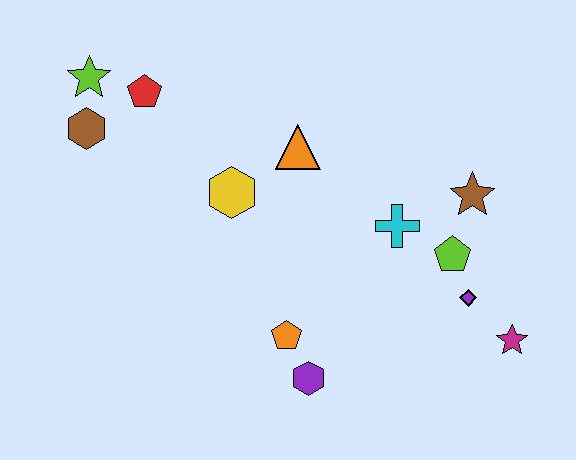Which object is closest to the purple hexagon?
The orange pentagon is closest to the purple hexagon.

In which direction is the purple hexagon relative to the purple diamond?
The purple hexagon is to the left of the purple diamond.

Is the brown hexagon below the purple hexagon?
No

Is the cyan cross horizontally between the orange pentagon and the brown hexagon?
No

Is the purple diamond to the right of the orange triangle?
Yes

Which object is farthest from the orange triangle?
The magenta star is farthest from the orange triangle.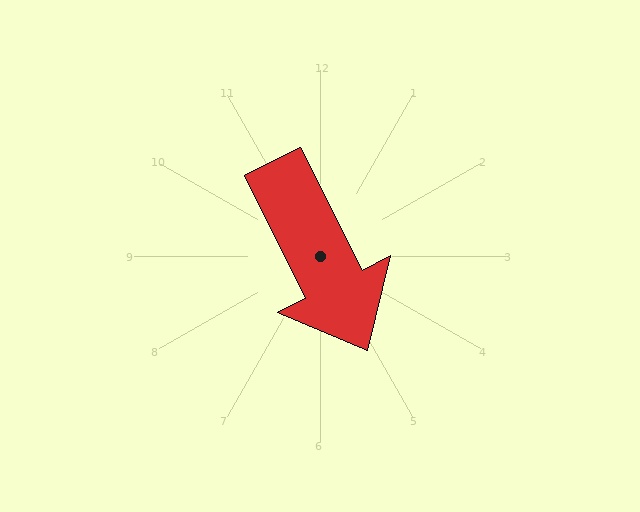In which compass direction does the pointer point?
Southeast.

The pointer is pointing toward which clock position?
Roughly 5 o'clock.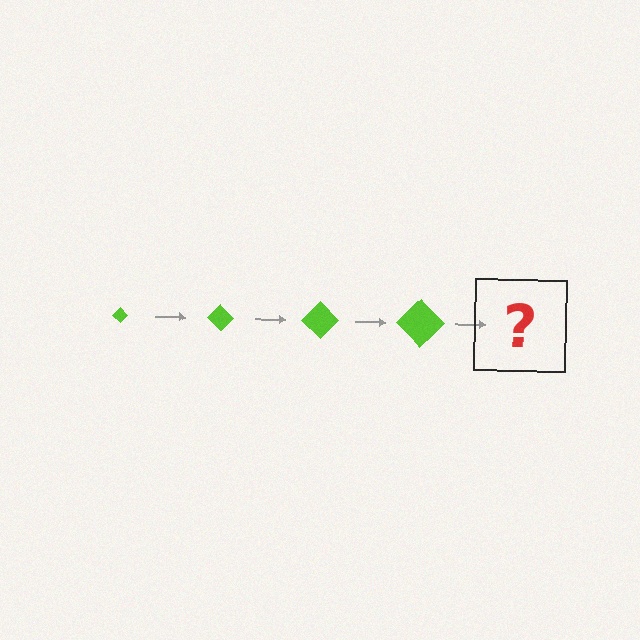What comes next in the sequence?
The next element should be a lime diamond, larger than the previous one.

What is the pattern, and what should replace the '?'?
The pattern is that the diamond gets progressively larger each step. The '?' should be a lime diamond, larger than the previous one.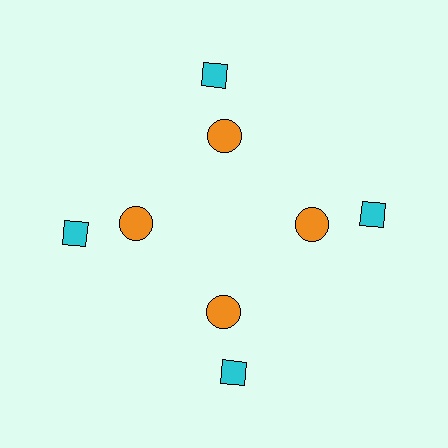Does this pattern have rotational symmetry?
Yes, this pattern has 4-fold rotational symmetry. It looks the same after rotating 90 degrees around the center.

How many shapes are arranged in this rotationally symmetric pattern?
There are 8 shapes, arranged in 4 groups of 2.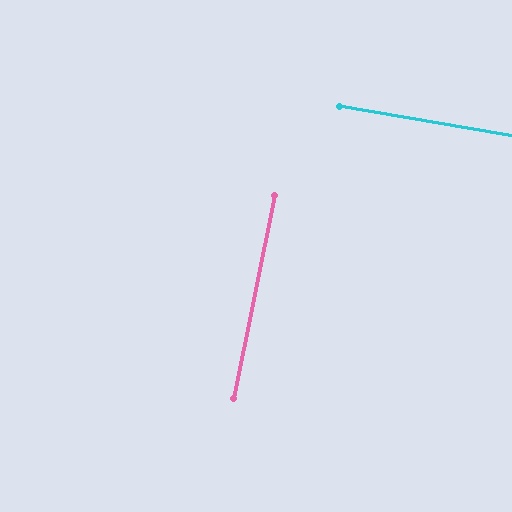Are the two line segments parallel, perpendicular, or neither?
Perpendicular — they meet at approximately 88°.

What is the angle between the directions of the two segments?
Approximately 88 degrees.